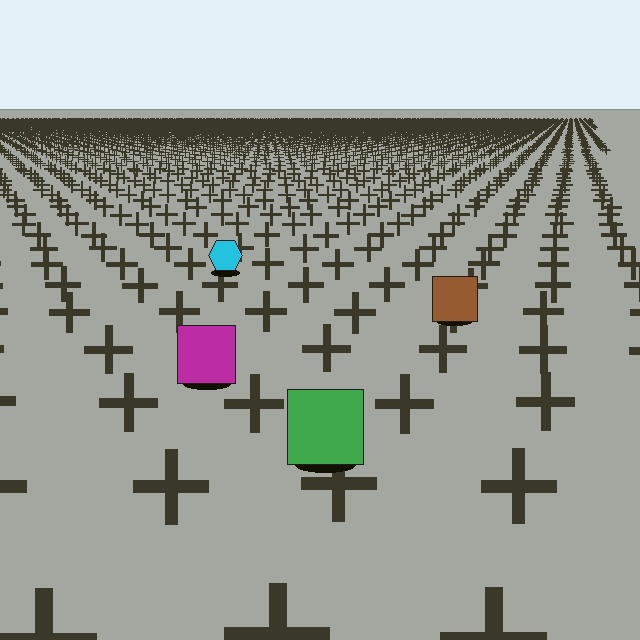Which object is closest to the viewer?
The green square is closest. The texture marks near it are larger and more spread out.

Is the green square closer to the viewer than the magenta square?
Yes. The green square is closer — you can tell from the texture gradient: the ground texture is coarser near it.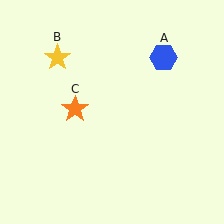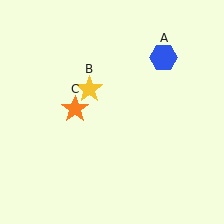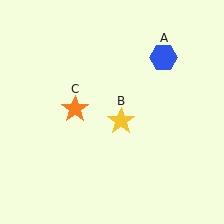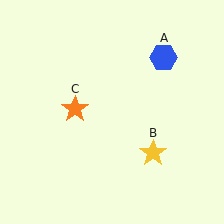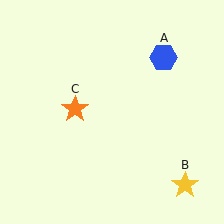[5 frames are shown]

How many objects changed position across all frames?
1 object changed position: yellow star (object B).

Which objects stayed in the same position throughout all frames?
Blue hexagon (object A) and orange star (object C) remained stationary.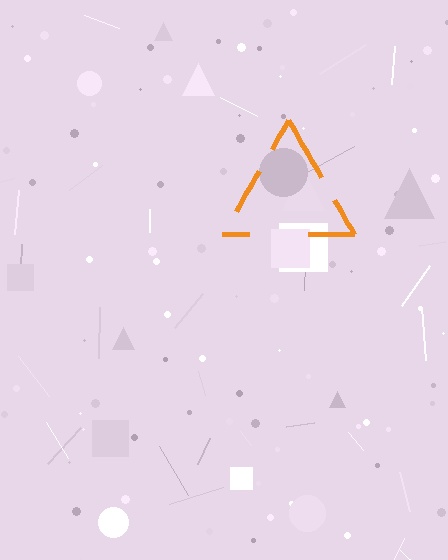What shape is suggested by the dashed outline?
The dashed outline suggests a triangle.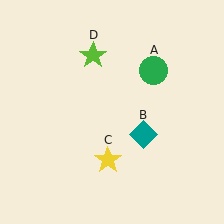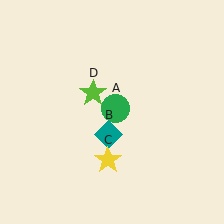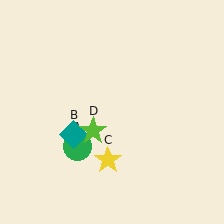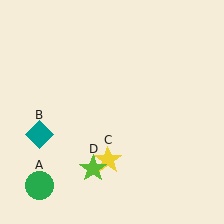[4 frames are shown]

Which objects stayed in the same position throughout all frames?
Yellow star (object C) remained stationary.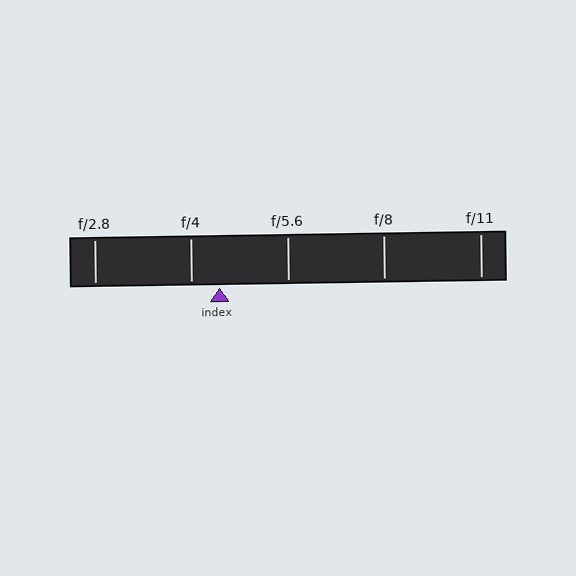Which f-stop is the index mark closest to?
The index mark is closest to f/4.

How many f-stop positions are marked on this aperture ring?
There are 5 f-stop positions marked.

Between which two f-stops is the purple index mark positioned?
The index mark is between f/4 and f/5.6.